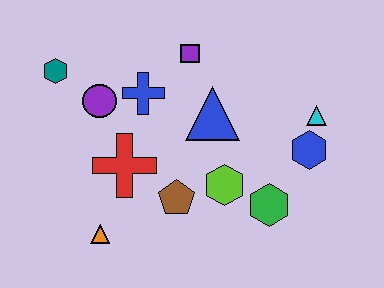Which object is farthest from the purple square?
The orange triangle is farthest from the purple square.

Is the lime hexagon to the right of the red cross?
Yes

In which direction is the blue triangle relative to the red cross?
The blue triangle is to the right of the red cross.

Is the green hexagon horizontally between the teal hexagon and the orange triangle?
No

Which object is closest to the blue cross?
The purple circle is closest to the blue cross.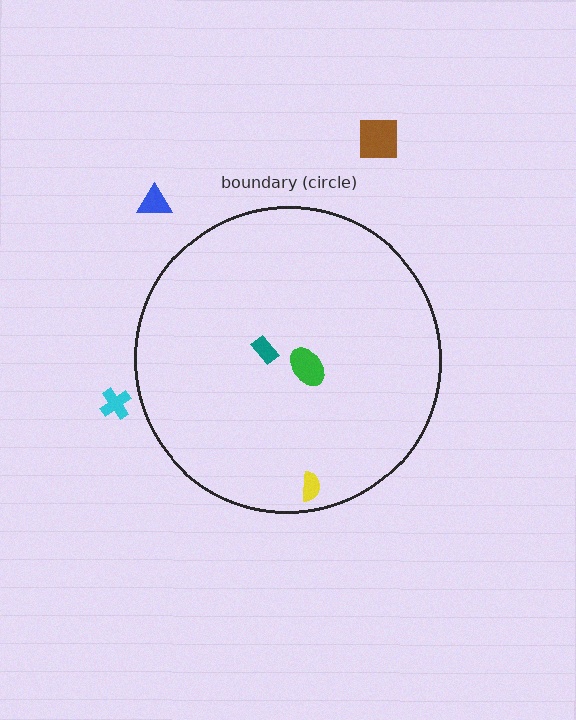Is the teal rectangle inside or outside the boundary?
Inside.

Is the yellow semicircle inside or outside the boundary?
Inside.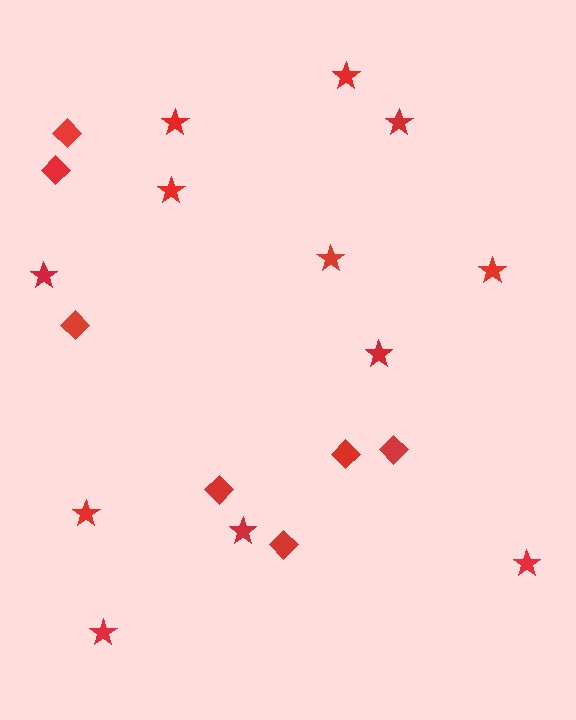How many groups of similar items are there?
There are 2 groups: one group of stars (12) and one group of diamonds (7).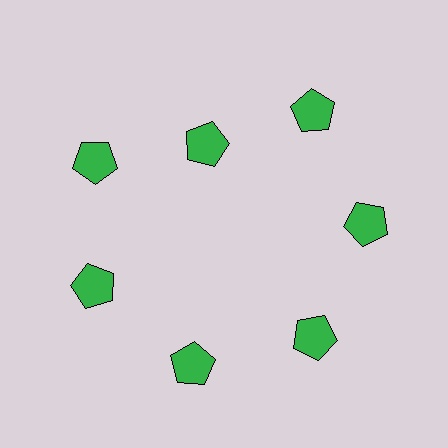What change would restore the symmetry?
The symmetry would be restored by moving it outward, back onto the ring so that all 7 pentagons sit at equal angles and equal distance from the center.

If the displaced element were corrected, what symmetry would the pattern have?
It would have 7-fold rotational symmetry — the pattern would map onto itself every 51 degrees.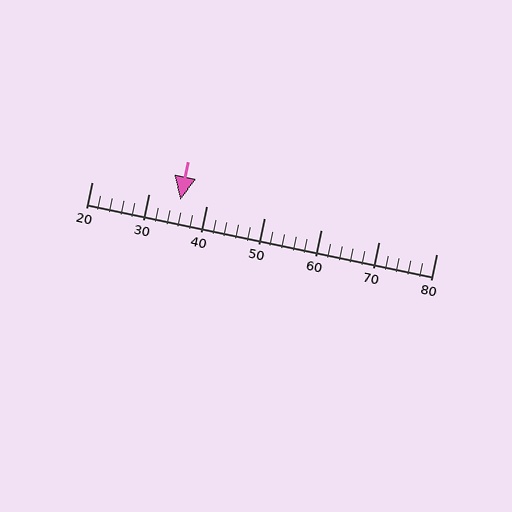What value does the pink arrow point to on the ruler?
The pink arrow points to approximately 36.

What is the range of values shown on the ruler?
The ruler shows values from 20 to 80.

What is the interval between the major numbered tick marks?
The major tick marks are spaced 10 units apart.